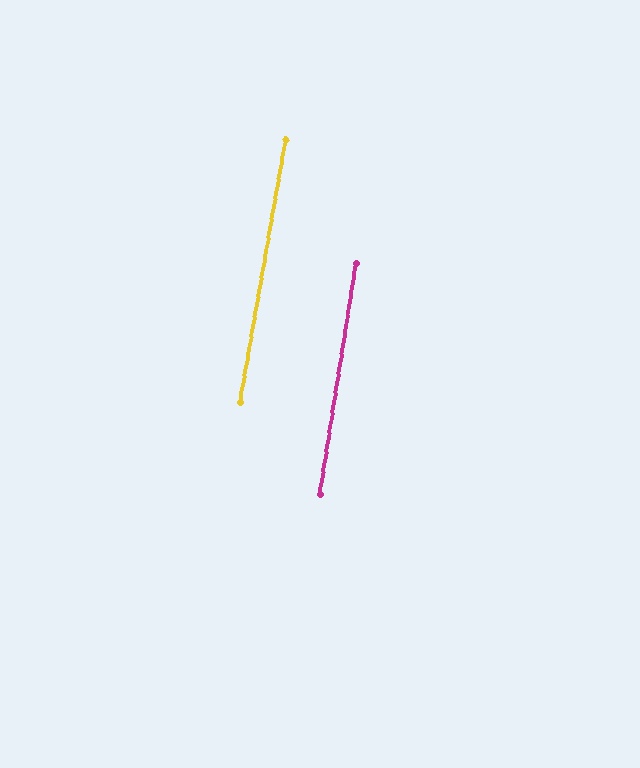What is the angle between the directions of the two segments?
Approximately 1 degree.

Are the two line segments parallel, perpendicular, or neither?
Parallel — their directions differ by only 0.8°.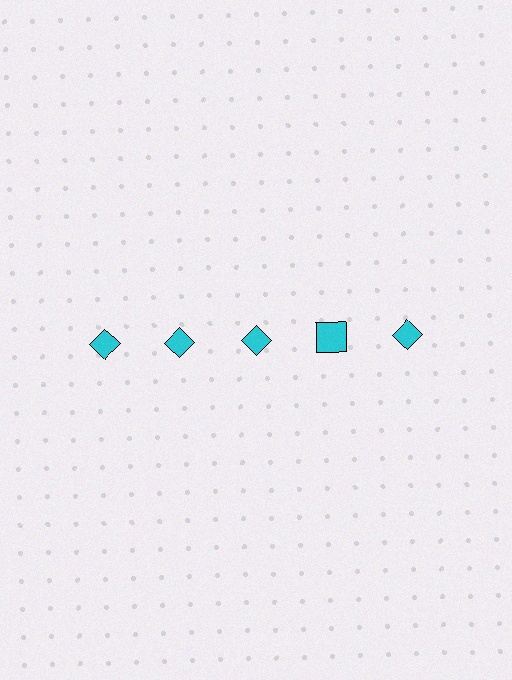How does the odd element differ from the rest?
It has a different shape: square instead of diamond.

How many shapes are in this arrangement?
There are 5 shapes arranged in a grid pattern.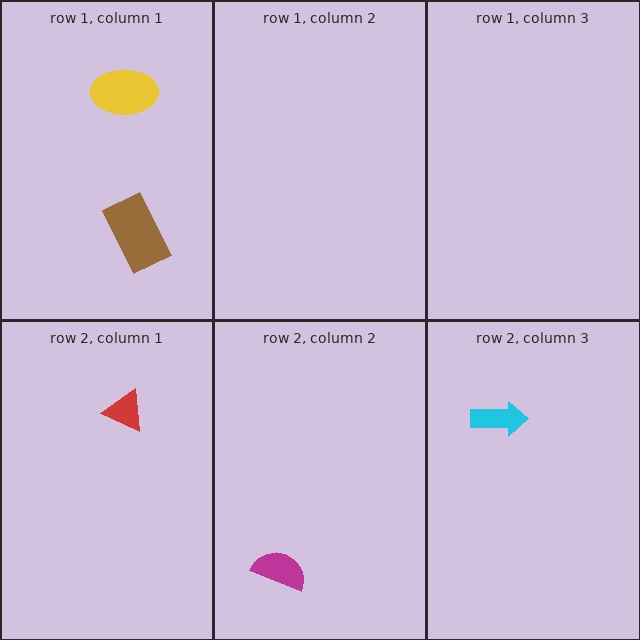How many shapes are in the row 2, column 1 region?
1.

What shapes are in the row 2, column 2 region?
The magenta semicircle.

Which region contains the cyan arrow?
The row 2, column 3 region.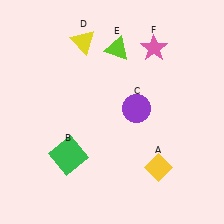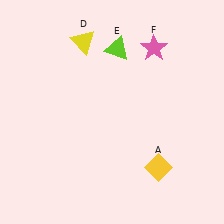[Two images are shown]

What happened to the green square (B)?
The green square (B) was removed in Image 2. It was in the bottom-left area of Image 1.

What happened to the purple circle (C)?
The purple circle (C) was removed in Image 2. It was in the top-right area of Image 1.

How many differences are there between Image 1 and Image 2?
There are 2 differences between the two images.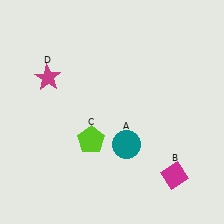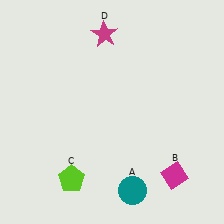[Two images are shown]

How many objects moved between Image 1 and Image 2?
3 objects moved between the two images.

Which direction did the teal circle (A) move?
The teal circle (A) moved down.